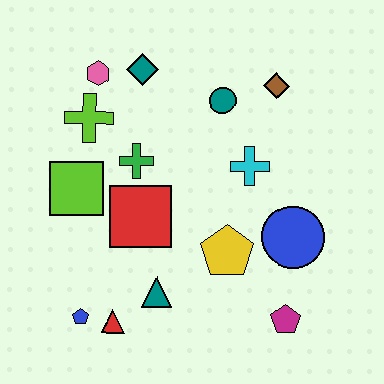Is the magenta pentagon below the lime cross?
Yes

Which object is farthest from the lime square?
The magenta pentagon is farthest from the lime square.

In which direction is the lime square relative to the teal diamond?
The lime square is below the teal diamond.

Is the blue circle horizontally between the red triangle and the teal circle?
No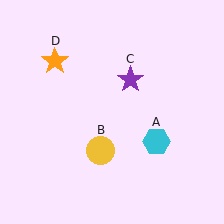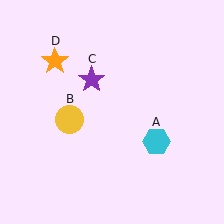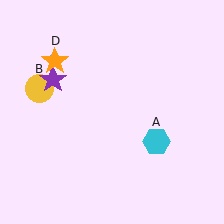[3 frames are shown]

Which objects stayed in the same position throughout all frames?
Cyan hexagon (object A) and orange star (object D) remained stationary.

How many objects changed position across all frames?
2 objects changed position: yellow circle (object B), purple star (object C).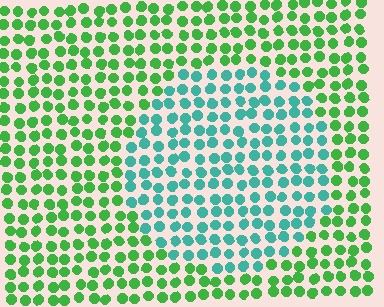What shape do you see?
I see a circle.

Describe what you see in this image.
The image is filled with small green elements in a uniform arrangement. A circle-shaped region is visible where the elements are tinted to a slightly different hue, forming a subtle color boundary.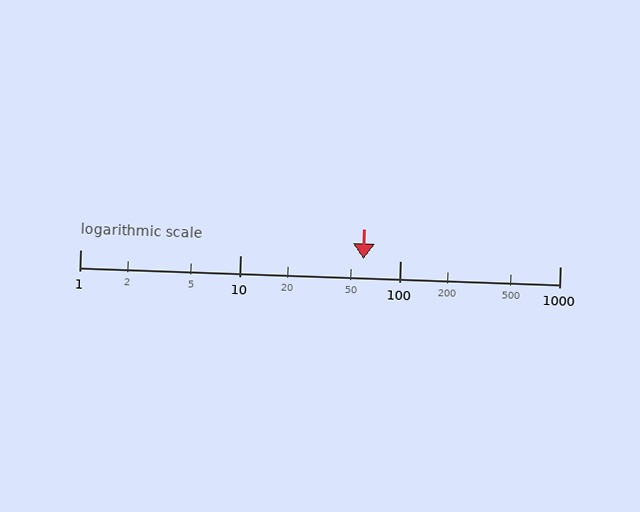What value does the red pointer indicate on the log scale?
The pointer indicates approximately 59.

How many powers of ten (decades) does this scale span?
The scale spans 3 decades, from 1 to 1000.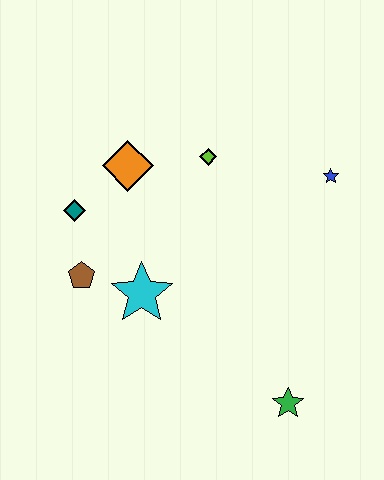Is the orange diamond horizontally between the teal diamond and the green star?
Yes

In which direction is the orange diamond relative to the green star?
The orange diamond is above the green star.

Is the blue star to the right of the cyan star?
Yes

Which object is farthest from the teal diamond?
The green star is farthest from the teal diamond.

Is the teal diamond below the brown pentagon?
No